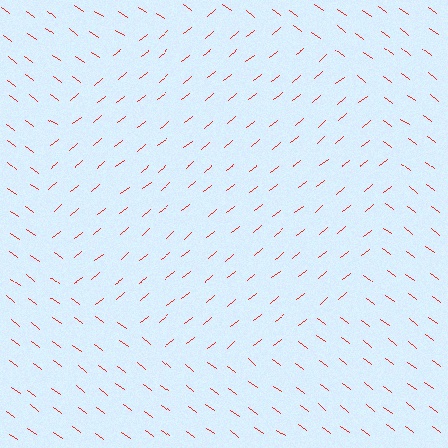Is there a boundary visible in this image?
Yes, there is a texture boundary formed by a change in line orientation.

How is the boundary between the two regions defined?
The boundary is defined purely by a change in line orientation (approximately 75 degrees difference). All lines are the same color and thickness.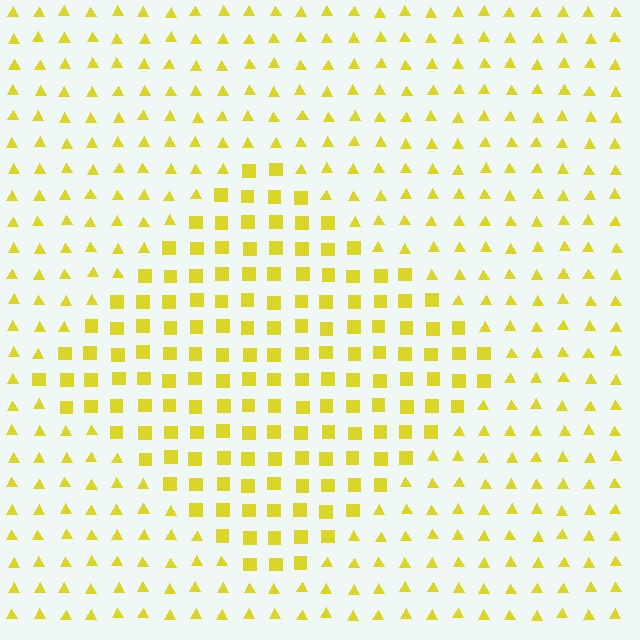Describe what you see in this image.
The image is filled with small yellow elements arranged in a uniform grid. A diamond-shaped region contains squares, while the surrounding area contains triangles. The boundary is defined purely by the change in element shape.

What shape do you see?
I see a diamond.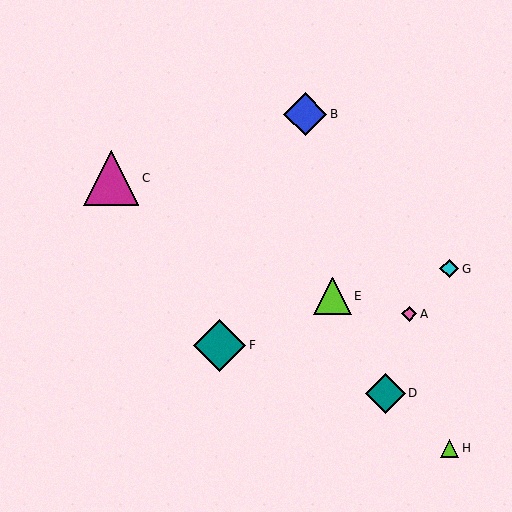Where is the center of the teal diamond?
The center of the teal diamond is at (385, 393).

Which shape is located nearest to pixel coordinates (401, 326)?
The pink diamond (labeled A) at (409, 314) is nearest to that location.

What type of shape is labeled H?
Shape H is a lime triangle.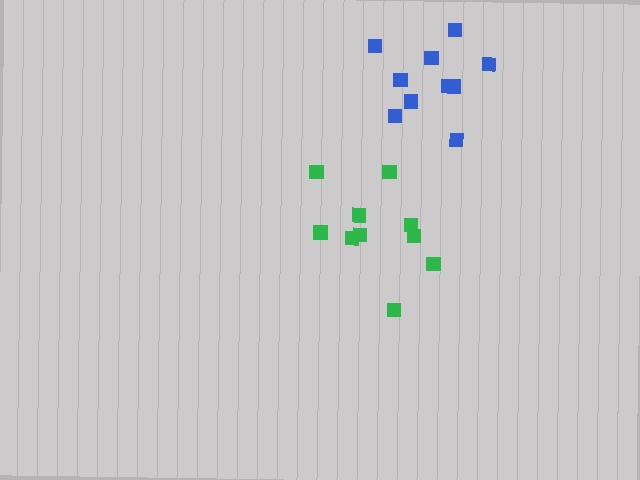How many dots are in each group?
Group 1: 10 dots, Group 2: 10 dots (20 total).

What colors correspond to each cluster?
The clusters are colored: green, blue.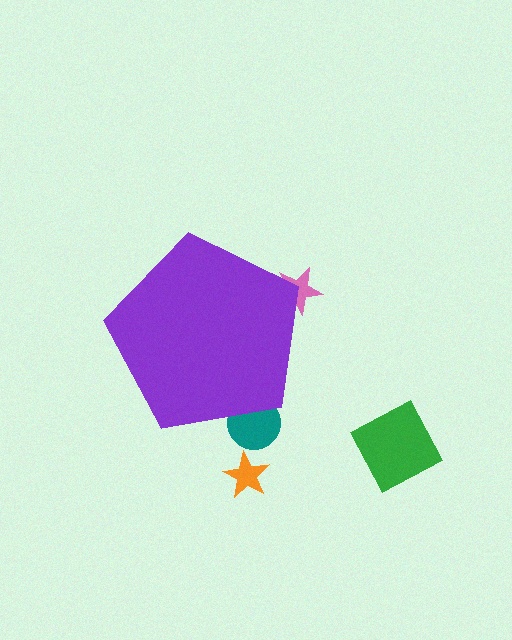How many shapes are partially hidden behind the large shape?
2 shapes are partially hidden.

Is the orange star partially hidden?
No, the orange star is fully visible.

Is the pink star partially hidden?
Yes, the pink star is partially hidden behind the purple pentagon.